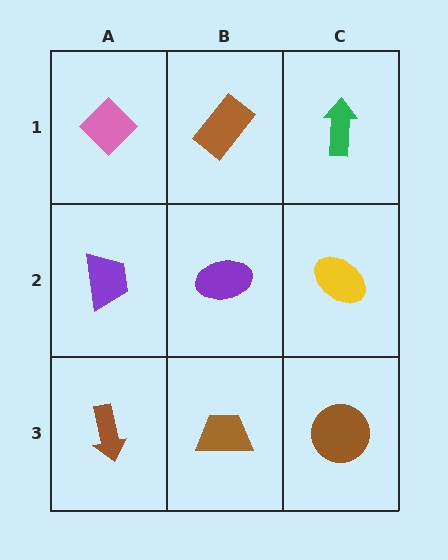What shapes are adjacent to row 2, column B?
A brown rectangle (row 1, column B), a brown trapezoid (row 3, column B), a purple trapezoid (row 2, column A), a yellow ellipse (row 2, column C).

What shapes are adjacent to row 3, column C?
A yellow ellipse (row 2, column C), a brown trapezoid (row 3, column B).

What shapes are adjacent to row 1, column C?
A yellow ellipse (row 2, column C), a brown rectangle (row 1, column B).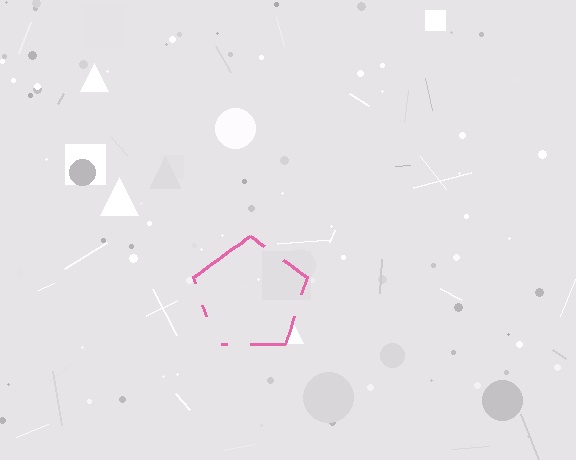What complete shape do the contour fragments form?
The contour fragments form a pentagon.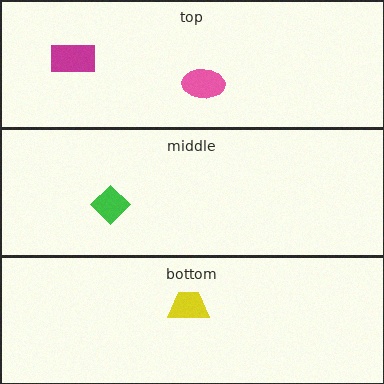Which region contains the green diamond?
The middle region.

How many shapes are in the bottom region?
1.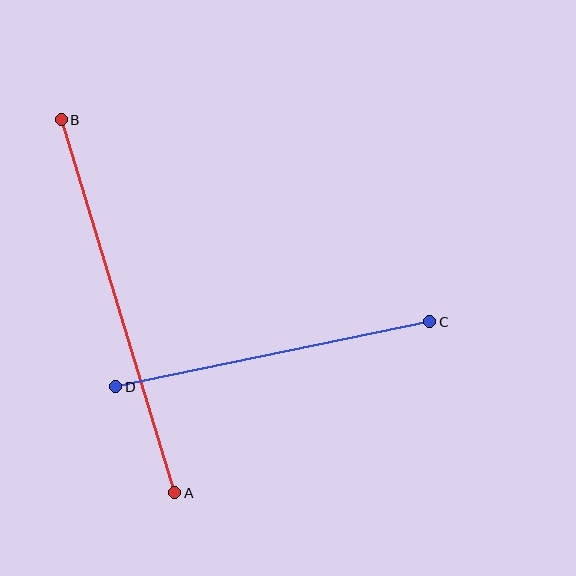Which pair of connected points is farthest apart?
Points A and B are farthest apart.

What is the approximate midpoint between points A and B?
The midpoint is at approximately (118, 306) pixels.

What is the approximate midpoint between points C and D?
The midpoint is at approximately (273, 354) pixels.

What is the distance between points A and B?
The distance is approximately 390 pixels.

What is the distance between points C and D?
The distance is approximately 321 pixels.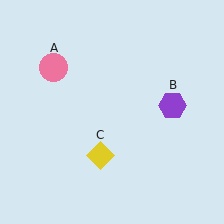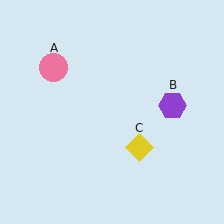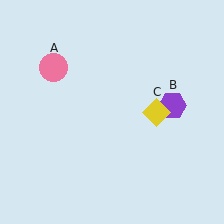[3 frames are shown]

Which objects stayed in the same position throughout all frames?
Pink circle (object A) and purple hexagon (object B) remained stationary.